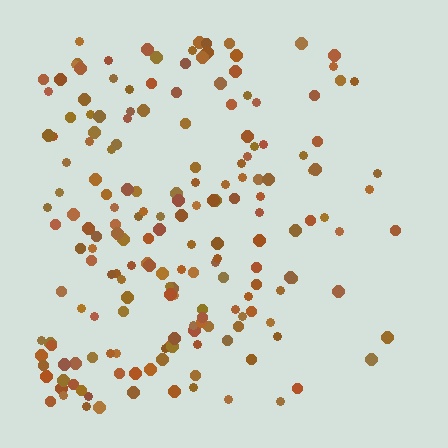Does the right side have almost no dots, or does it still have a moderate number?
Still a moderate number, just noticeably fewer than the left.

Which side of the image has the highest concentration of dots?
The left.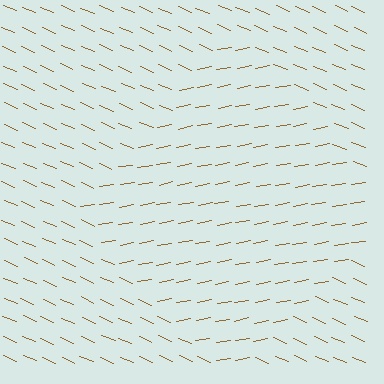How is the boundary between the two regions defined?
The boundary is defined purely by a change in line orientation (approximately 33 degrees difference). All lines are the same color and thickness.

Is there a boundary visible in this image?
Yes, there is a texture boundary formed by a change in line orientation.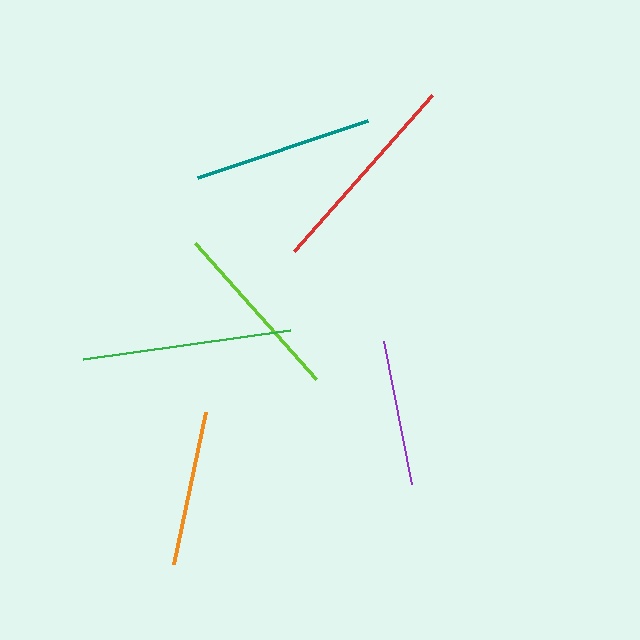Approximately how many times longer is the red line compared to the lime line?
The red line is approximately 1.1 times the length of the lime line.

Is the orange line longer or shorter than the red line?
The red line is longer than the orange line.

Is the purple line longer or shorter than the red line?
The red line is longer than the purple line.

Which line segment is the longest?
The green line is the longest at approximately 209 pixels.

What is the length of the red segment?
The red segment is approximately 208 pixels long.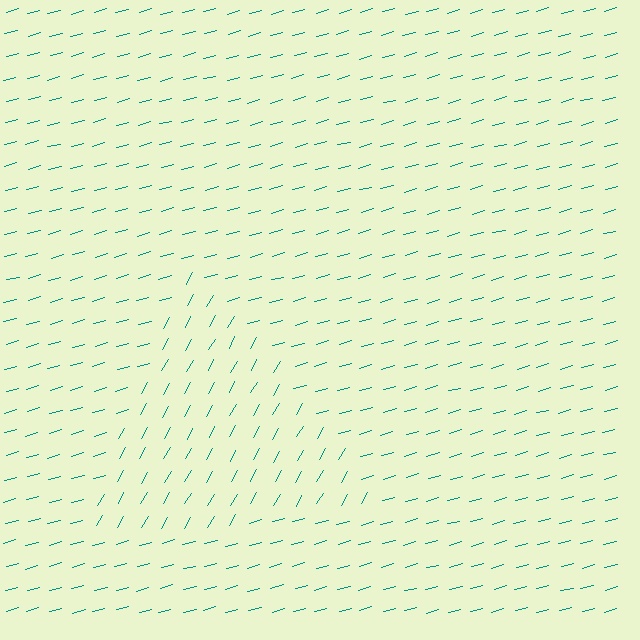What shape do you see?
I see a triangle.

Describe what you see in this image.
The image is filled with small teal line segments. A triangle region in the image has lines oriented differently from the surrounding lines, creating a visible texture boundary.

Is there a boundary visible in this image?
Yes, there is a texture boundary formed by a change in line orientation.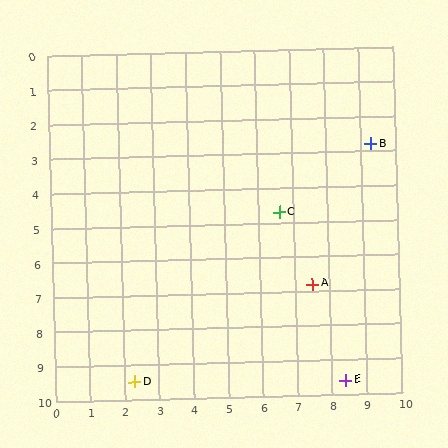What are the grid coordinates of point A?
Point A is at approximately (7.5, 6.8).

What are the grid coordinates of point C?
Point C is at approximately (6.6, 4.7).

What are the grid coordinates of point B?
Point B is at approximately (9.3, 2.8).